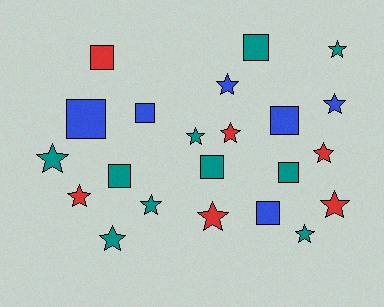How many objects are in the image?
There are 22 objects.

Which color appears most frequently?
Teal, with 10 objects.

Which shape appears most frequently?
Star, with 13 objects.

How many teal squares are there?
There are 4 teal squares.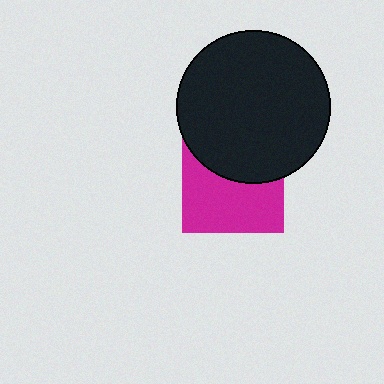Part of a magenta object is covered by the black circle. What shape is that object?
It is a square.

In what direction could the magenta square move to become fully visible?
The magenta square could move down. That would shift it out from behind the black circle entirely.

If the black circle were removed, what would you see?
You would see the complete magenta square.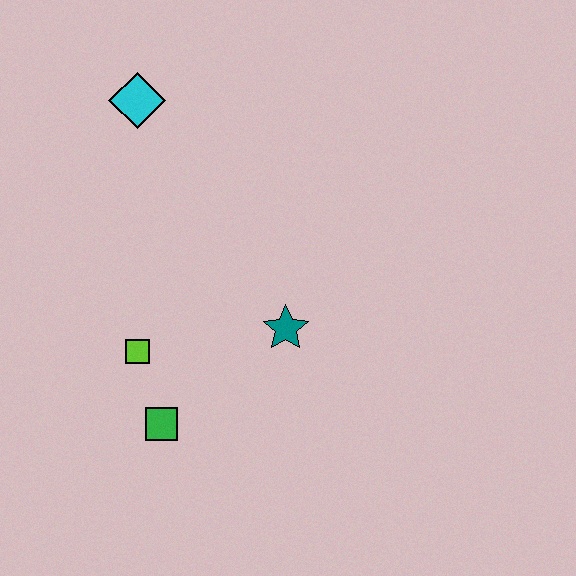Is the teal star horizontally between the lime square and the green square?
No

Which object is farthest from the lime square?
The cyan diamond is farthest from the lime square.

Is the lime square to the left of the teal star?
Yes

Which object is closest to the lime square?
The green square is closest to the lime square.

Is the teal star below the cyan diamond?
Yes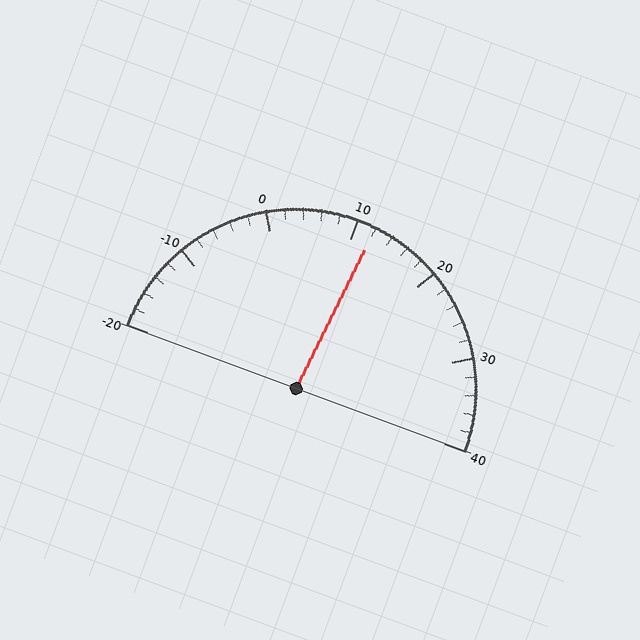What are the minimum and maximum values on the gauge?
The gauge ranges from -20 to 40.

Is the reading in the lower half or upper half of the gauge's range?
The reading is in the upper half of the range (-20 to 40).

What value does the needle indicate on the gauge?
The needle indicates approximately 12.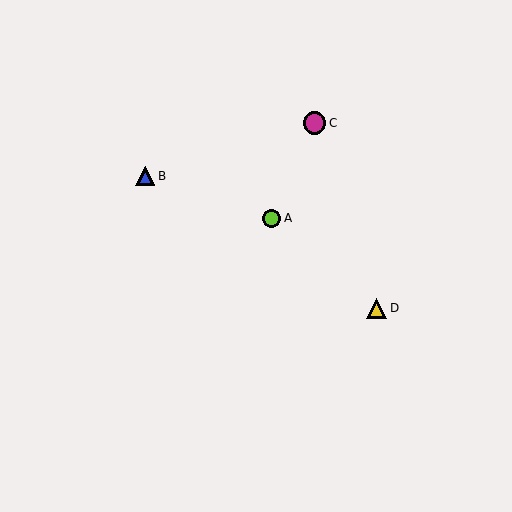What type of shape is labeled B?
Shape B is a blue triangle.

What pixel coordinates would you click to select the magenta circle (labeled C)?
Click at (315, 123) to select the magenta circle C.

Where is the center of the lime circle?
The center of the lime circle is at (272, 218).